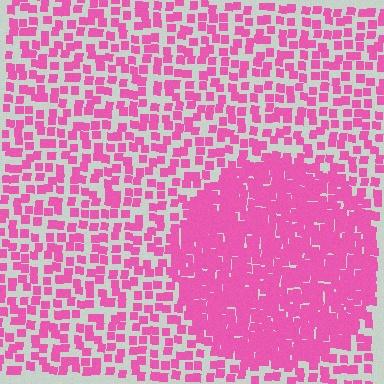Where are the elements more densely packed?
The elements are more densely packed inside the circle boundary.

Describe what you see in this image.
The image contains small pink elements arranged at two different densities. A circle-shaped region is visible where the elements are more densely packed than the surrounding area.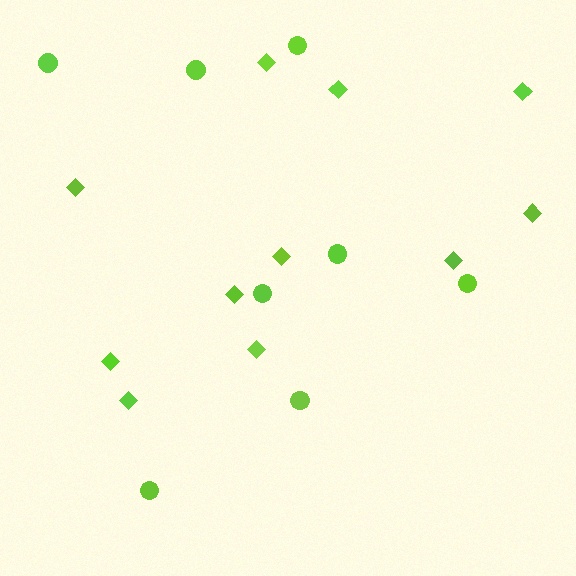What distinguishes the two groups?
There are 2 groups: one group of diamonds (11) and one group of circles (8).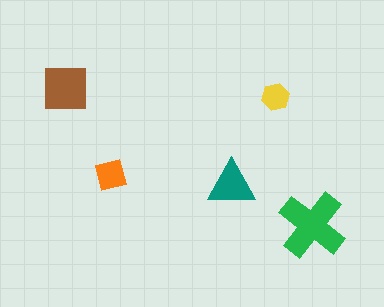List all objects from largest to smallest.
The green cross, the brown square, the teal triangle, the orange square, the yellow hexagon.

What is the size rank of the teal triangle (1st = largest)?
3rd.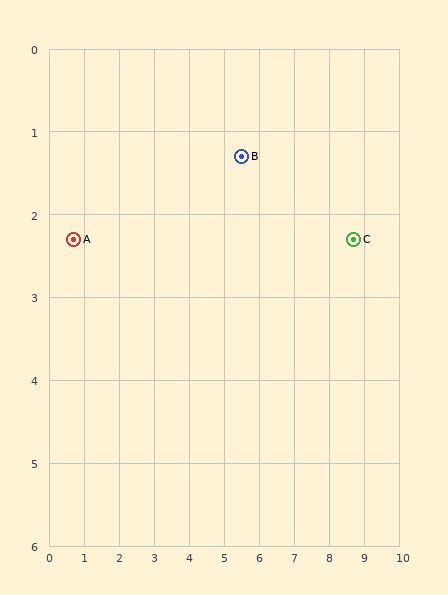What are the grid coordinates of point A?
Point A is at approximately (0.7, 2.3).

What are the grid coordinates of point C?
Point C is at approximately (8.7, 2.3).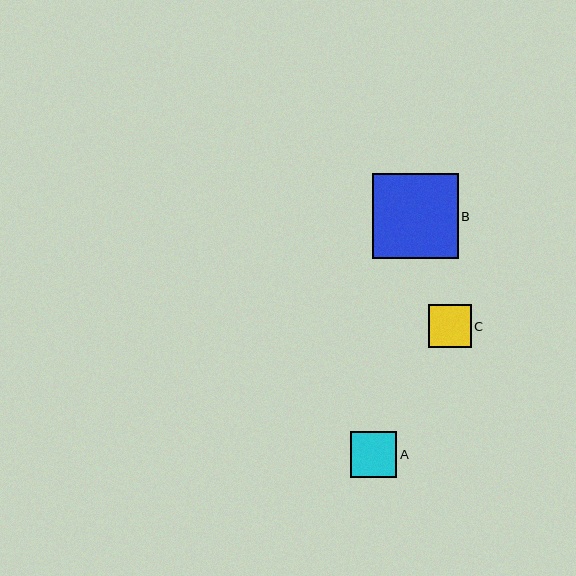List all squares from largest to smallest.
From largest to smallest: B, A, C.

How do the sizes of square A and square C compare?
Square A and square C are approximately the same size.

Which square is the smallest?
Square C is the smallest with a size of approximately 43 pixels.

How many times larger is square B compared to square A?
Square B is approximately 1.9 times the size of square A.